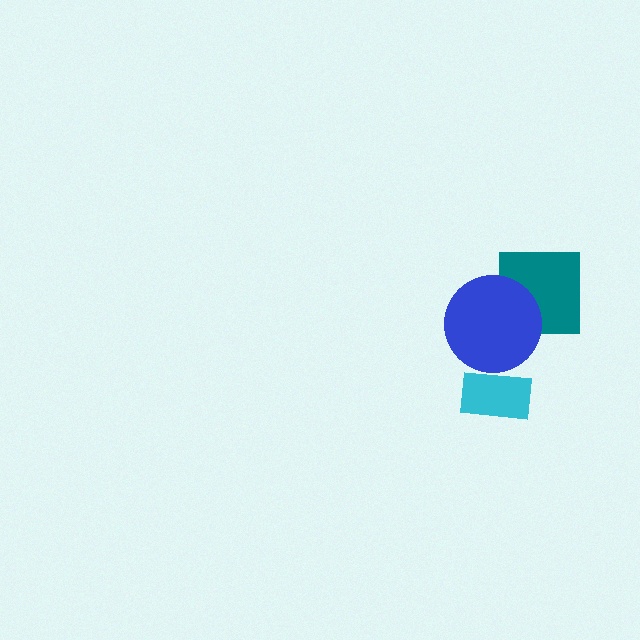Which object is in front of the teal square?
The blue circle is in front of the teal square.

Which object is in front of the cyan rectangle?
The blue circle is in front of the cyan rectangle.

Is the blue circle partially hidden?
No, no other shape covers it.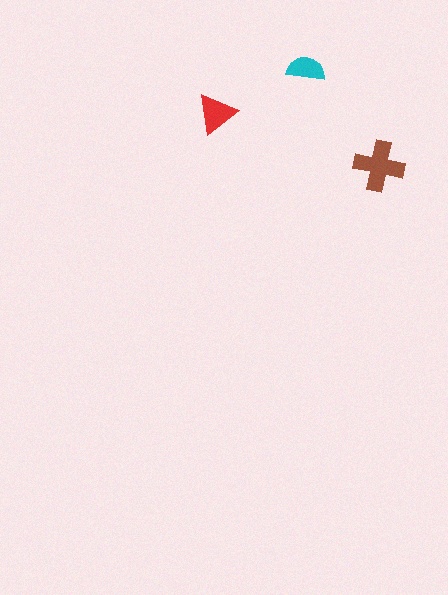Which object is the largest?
The brown cross.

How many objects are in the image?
There are 3 objects in the image.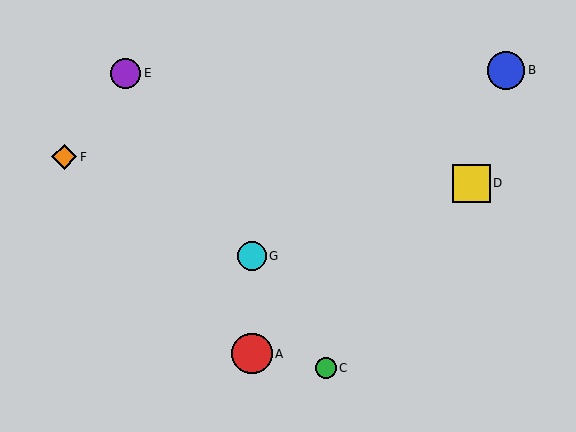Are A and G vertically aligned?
Yes, both are at x≈252.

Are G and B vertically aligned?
No, G is at x≈252 and B is at x≈506.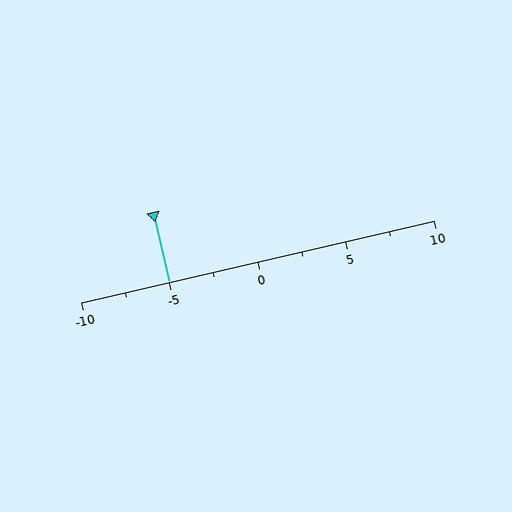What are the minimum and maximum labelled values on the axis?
The axis runs from -10 to 10.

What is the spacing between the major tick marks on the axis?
The major ticks are spaced 5 apart.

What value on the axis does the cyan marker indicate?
The marker indicates approximately -5.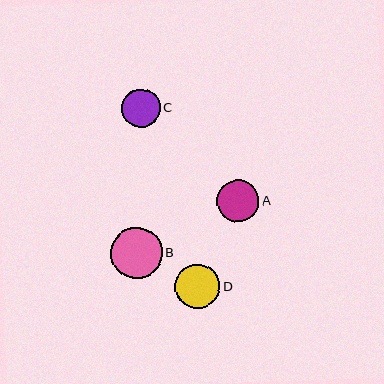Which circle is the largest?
Circle B is the largest with a size of approximately 51 pixels.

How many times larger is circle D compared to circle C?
Circle D is approximately 1.2 times the size of circle C.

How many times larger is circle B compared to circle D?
Circle B is approximately 1.1 times the size of circle D.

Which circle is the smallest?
Circle C is the smallest with a size of approximately 38 pixels.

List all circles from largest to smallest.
From largest to smallest: B, D, A, C.